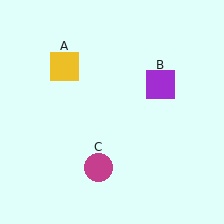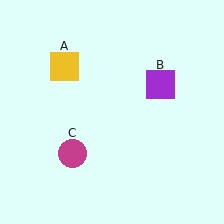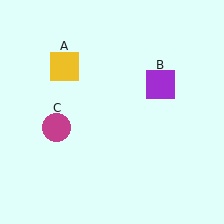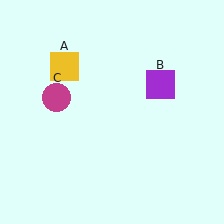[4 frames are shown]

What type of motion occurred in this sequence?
The magenta circle (object C) rotated clockwise around the center of the scene.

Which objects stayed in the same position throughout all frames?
Yellow square (object A) and purple square (object B) remained stationary.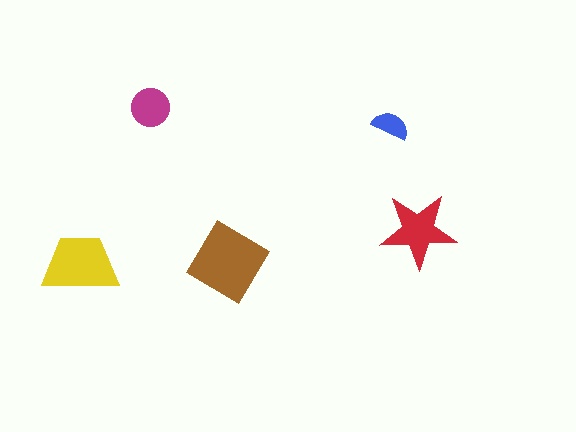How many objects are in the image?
There are 5 objects in the image.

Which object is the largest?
The brown diamond.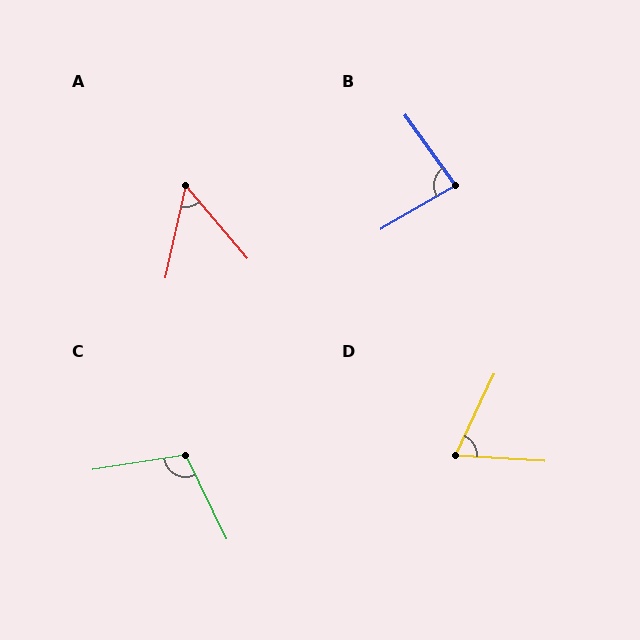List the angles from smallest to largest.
A (53°), D (68°), B (85°), C (107°).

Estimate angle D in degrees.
Approximately 68 degrees.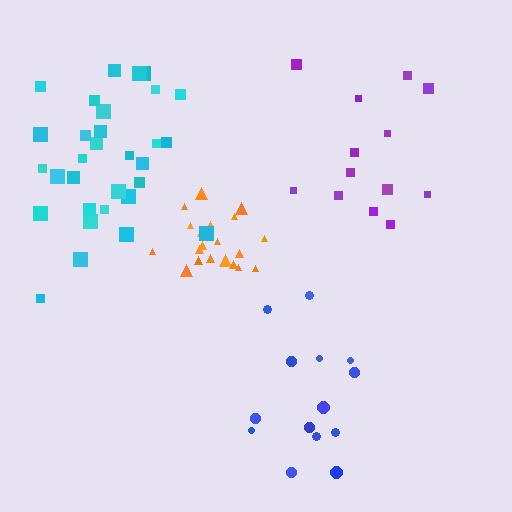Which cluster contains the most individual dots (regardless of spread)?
Cyan (31).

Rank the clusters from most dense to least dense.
orange, cyan, blue, purple.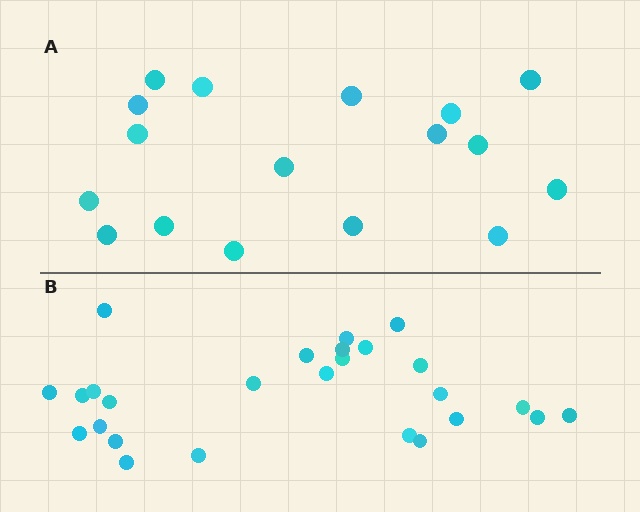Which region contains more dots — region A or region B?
Region B (the bottom region) has more dots.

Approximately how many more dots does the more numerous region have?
Region B has roughly 8 or so more dots than region A.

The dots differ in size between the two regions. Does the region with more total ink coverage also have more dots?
No. Region A has more total ink coverage because its dots are larger, but region B actually contains more individual dots. Total area can be misleading — the number of items is what matters here.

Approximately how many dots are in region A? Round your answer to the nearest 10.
About 20 dots. (The exact count is 17, which rounds to 20.)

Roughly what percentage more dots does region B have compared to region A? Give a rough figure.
About 55% more.